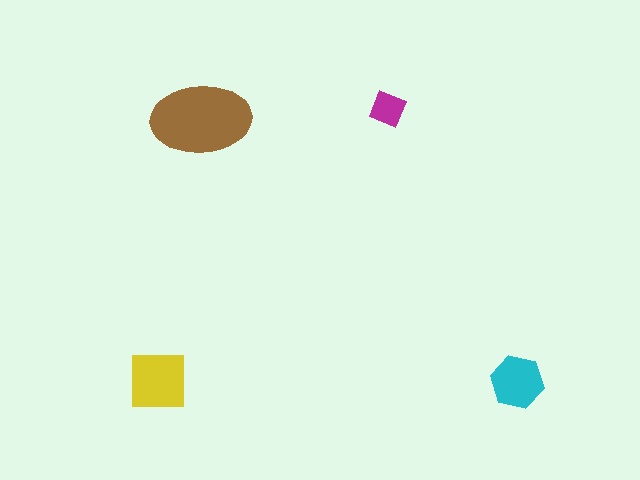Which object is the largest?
The brown ellipse.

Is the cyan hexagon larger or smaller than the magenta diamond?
Larger.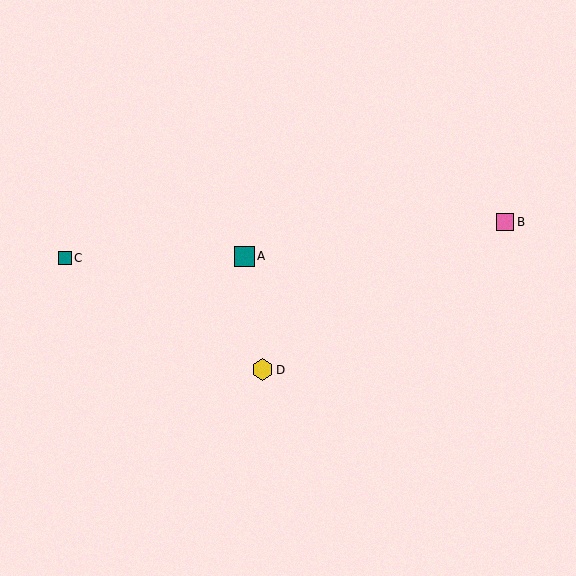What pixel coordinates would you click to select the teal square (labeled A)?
Click at (244, 256) to select the teal square A.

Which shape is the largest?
The yellow hexagon (labeled D) is the largest.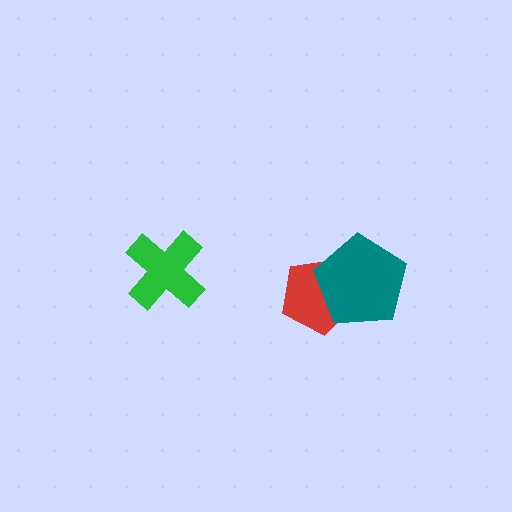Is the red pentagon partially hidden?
Yes, it is partially covered by another shape.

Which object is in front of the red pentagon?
The teal pentagon is in front of the red pentagon.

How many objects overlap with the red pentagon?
1 object overlaps with the red pentagon.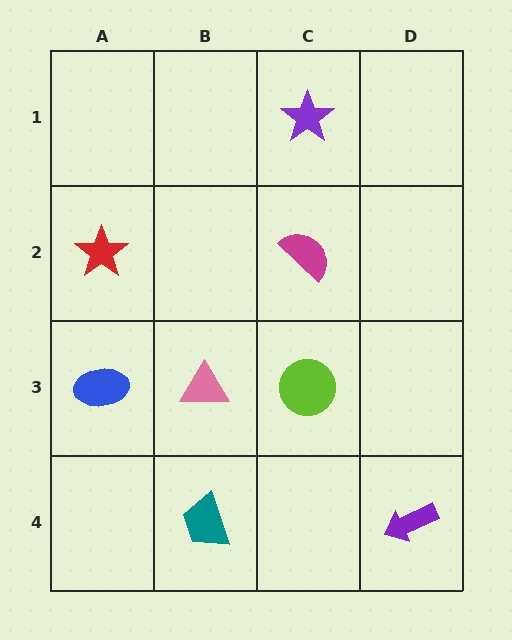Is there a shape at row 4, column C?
No, that cell is empty.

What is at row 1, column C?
A purple star.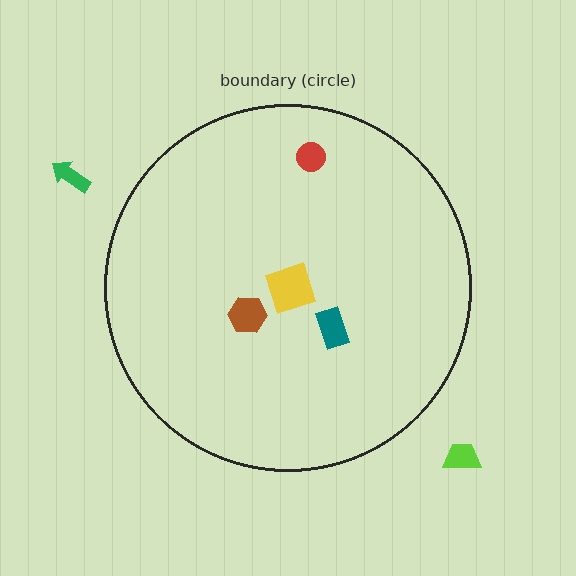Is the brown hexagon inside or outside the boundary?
Inside.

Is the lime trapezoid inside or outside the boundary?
Outside.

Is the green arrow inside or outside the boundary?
Outside.